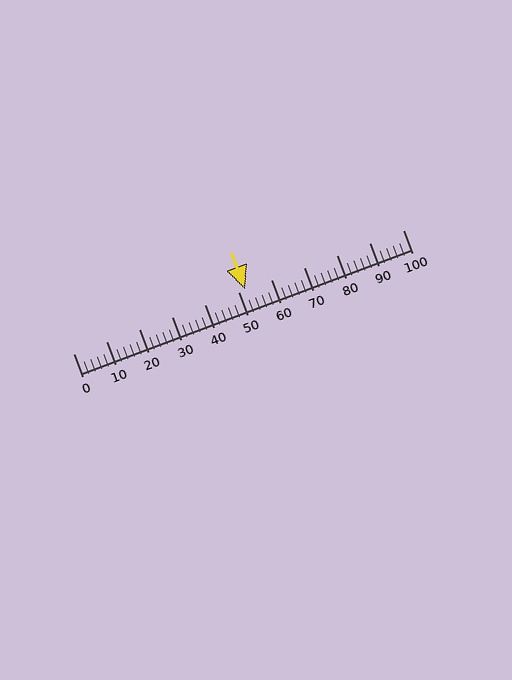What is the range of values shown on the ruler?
The ruler shows values from 0 to 100.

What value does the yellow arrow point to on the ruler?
The yellow arrow points to approximately 52.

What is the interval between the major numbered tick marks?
The major tick marks are spaced 10 units apart.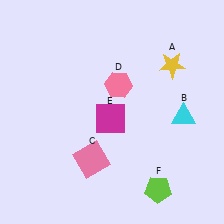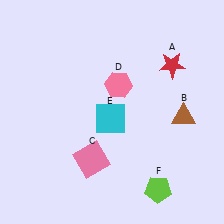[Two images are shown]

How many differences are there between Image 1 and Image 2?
There are 3 differences between the two images.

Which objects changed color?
A changed from yellow to red. B changed from cyan to brown. E changed from magenta to cyan.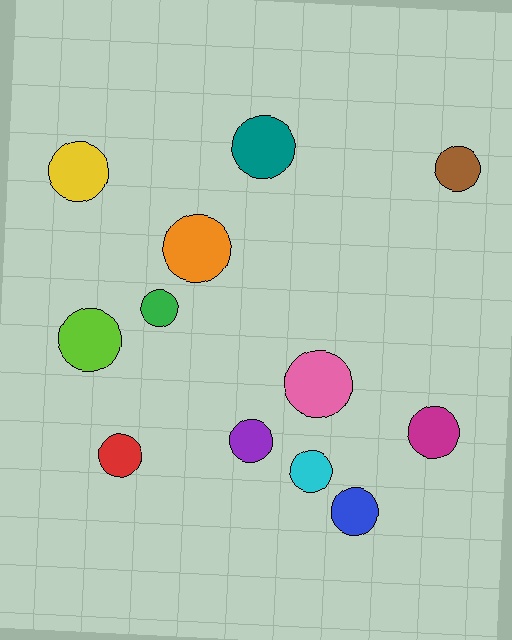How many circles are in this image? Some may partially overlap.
There are 12 circles.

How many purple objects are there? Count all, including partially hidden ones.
There is 1 purple object.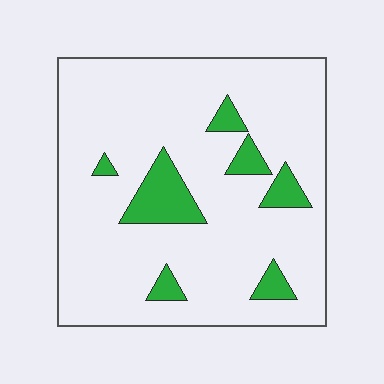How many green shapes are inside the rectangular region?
7.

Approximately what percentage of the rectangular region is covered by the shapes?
Approximately 10%.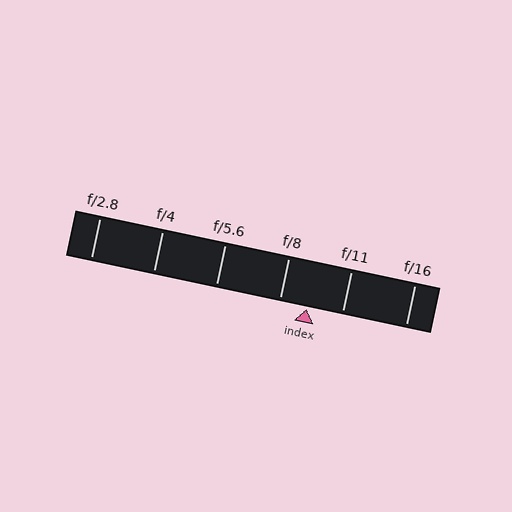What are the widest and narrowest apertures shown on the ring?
The widest aperture shown is f/2.8 and the narrowest is f/16.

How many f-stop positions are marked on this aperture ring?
There are 6 f-stop positions marked.